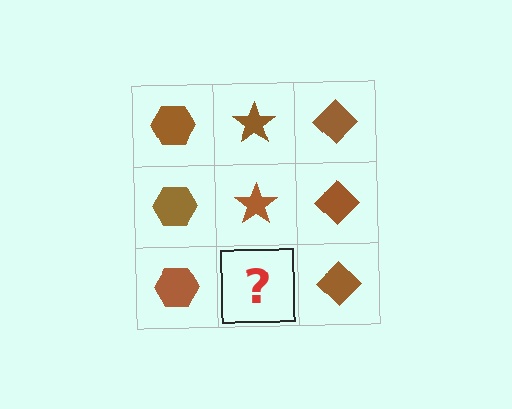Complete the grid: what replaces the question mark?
The question mark should be replaced with a brown star.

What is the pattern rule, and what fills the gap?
The rule is that each column has a consistent shape. The gap should be filled with a brown star.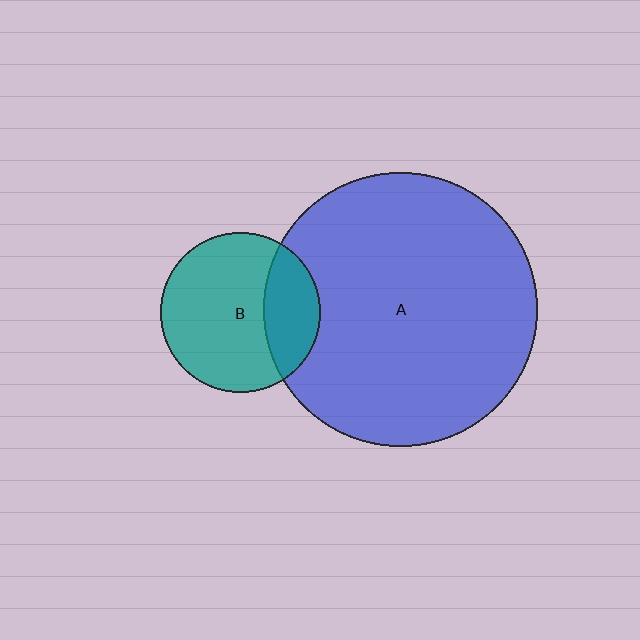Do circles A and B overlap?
Yes.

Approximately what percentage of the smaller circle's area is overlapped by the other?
Approximately 25%.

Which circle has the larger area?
Circle A (blue).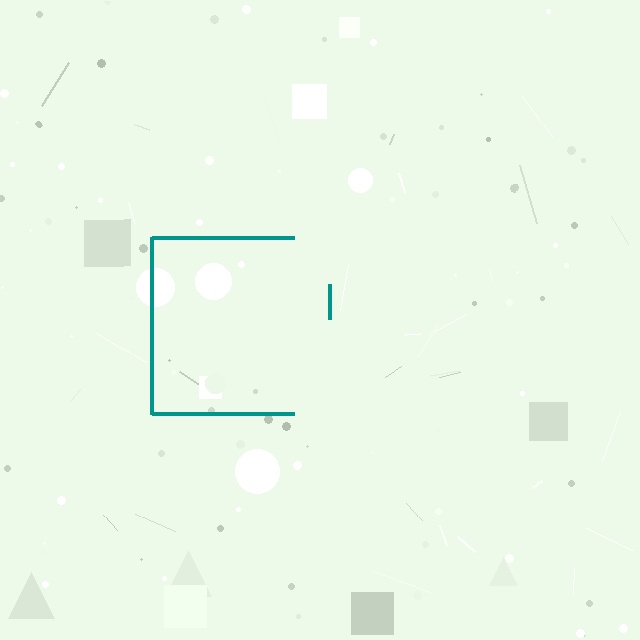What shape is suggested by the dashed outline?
The dashed outline suggests a square.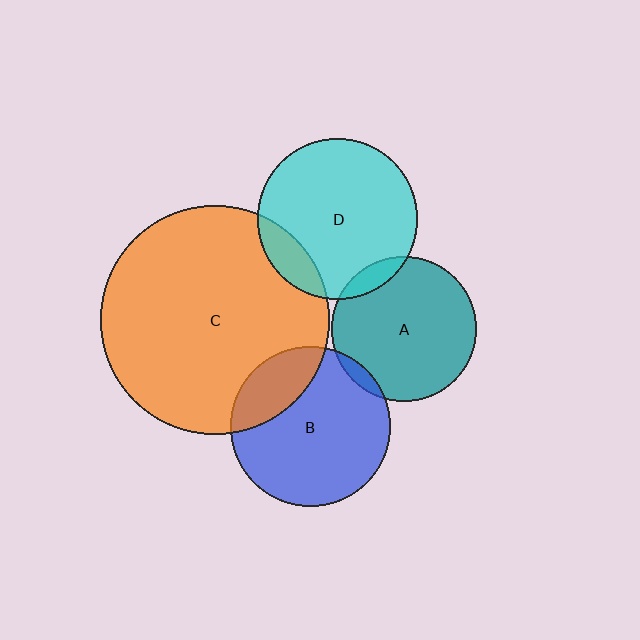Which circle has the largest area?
Circle C (orange).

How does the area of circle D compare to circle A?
Approximately 1.2 times.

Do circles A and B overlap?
Yes.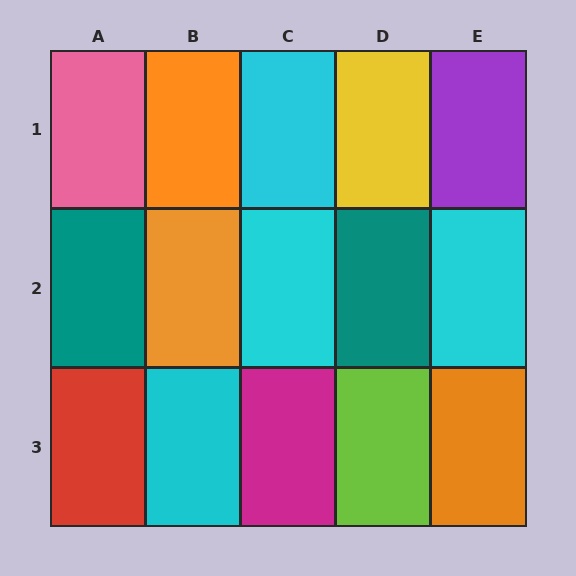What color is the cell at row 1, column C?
Cyan.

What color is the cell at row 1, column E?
Purple.